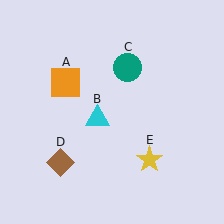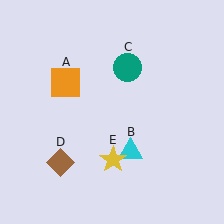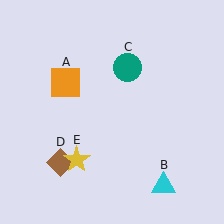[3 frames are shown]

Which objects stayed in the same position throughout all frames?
Orange square (object A) and teal circle (object C) and brown diamond (object D) remained stationary.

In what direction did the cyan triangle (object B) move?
The cyan triangle (object B) moved down and to the right.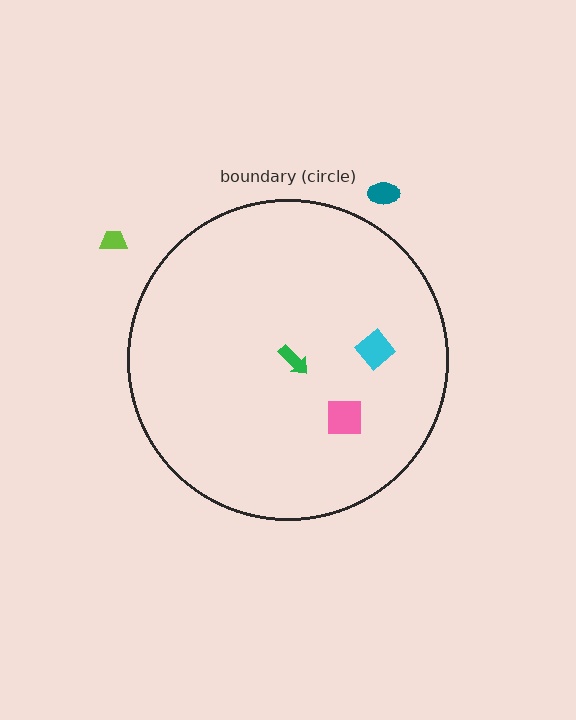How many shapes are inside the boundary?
3 inside, 2 outside.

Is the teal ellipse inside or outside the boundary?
Outside.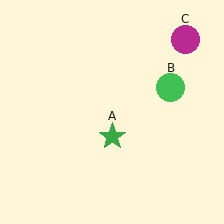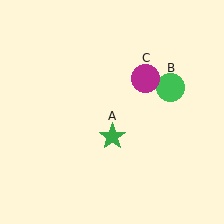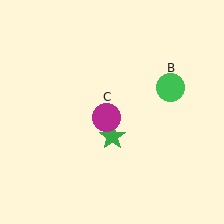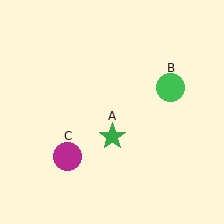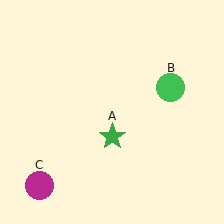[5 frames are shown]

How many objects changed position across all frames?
1 object changed position: magenta circle (object C).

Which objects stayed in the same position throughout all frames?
Green star (object A) and green circle (object B) remained stationary.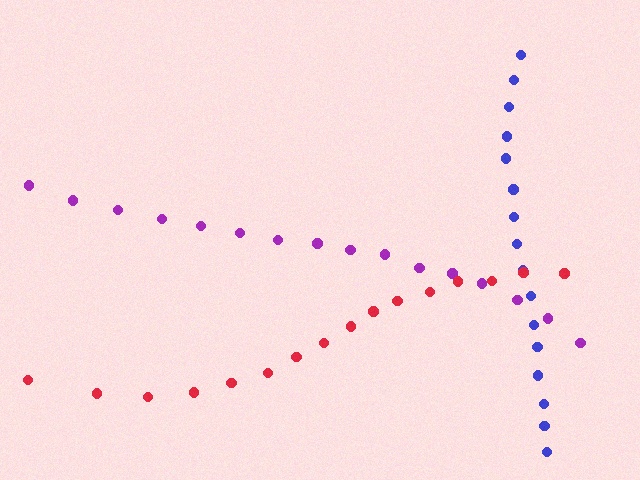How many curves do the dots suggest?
There are 3 distinct paths.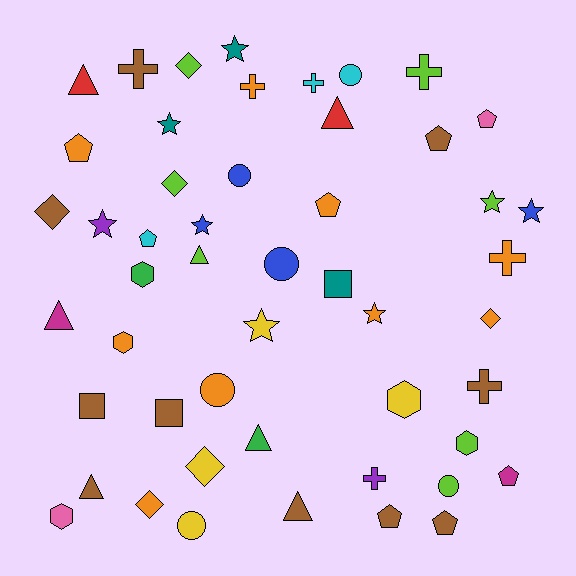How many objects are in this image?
There are 50 objects.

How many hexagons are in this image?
There are 5 hexagons.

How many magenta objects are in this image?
There are 2 magenta objects.